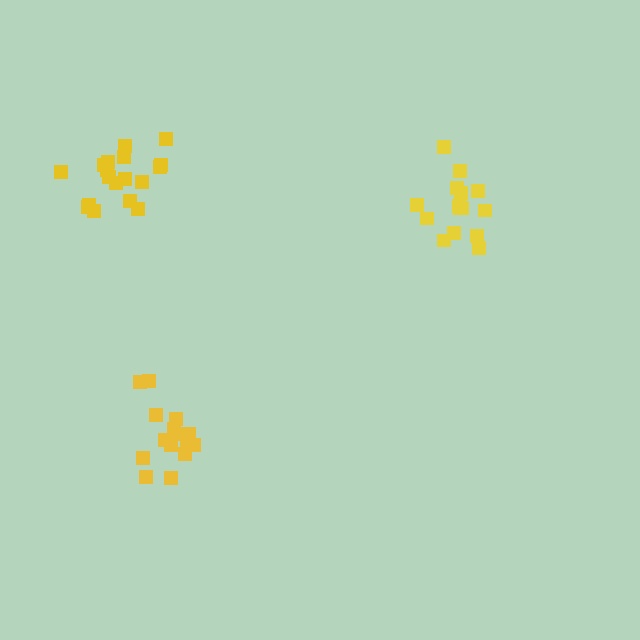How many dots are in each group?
Group 1: 18 dots, Group 2: 15 dots, Group 3: 15 dots (48 total).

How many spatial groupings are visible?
There are 3 spatial groupings.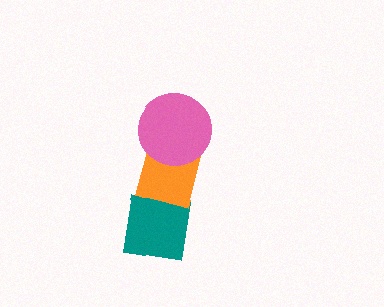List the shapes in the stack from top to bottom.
From top to bottom: the pink circle, the orange square, the teal square.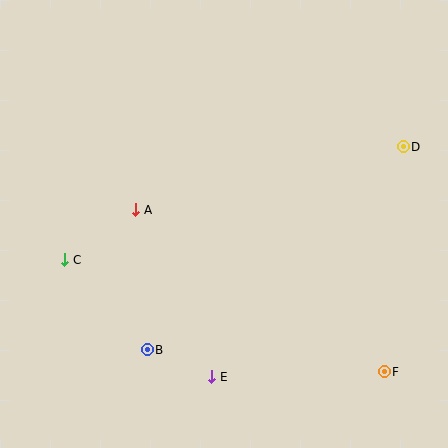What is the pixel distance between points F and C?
The distance between F and C is 339 pixels.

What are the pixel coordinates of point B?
Point B is at (147, 350).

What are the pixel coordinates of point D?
Point D is at (403, 147).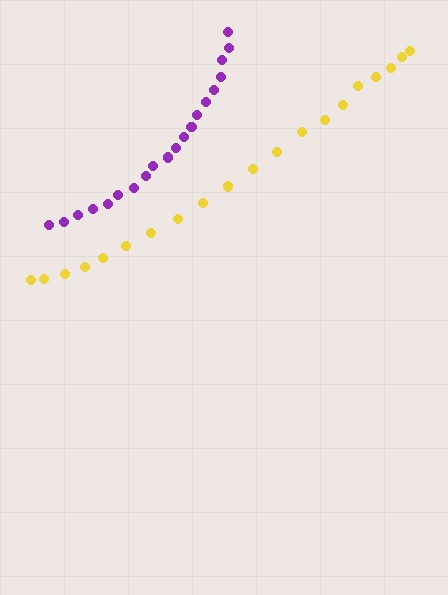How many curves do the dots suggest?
There are 2 distinct paths.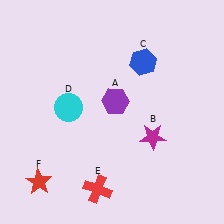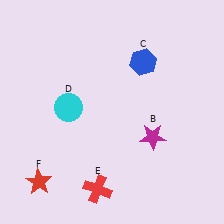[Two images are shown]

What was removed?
The purple hexagon (A) was removed in Image 2.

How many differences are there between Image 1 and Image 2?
There is 1 difference between the two images.